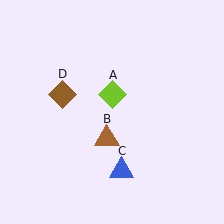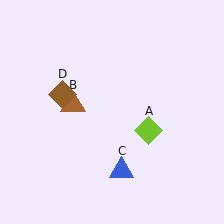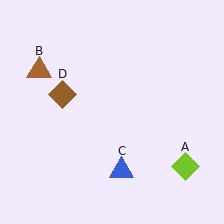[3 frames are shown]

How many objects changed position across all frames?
2 objects changed position: lime diamond (object A), brown triangle (object B).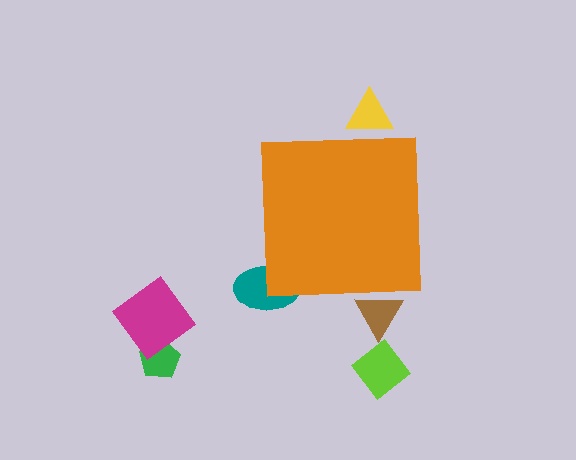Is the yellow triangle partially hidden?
Yes, the yellow triangle is partially hidden behind the orange square.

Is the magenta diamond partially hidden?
No, the magenta diamond is fully visible.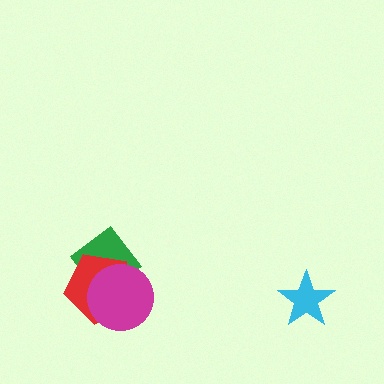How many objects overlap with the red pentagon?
2 objects overlap with the red pentagon.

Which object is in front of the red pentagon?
The magenta circle is in front of the red pentagon.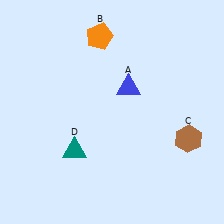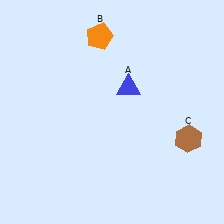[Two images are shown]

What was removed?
The teal triangle (D) was removed in Image 2.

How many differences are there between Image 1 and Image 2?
There is 1 difference between the two images.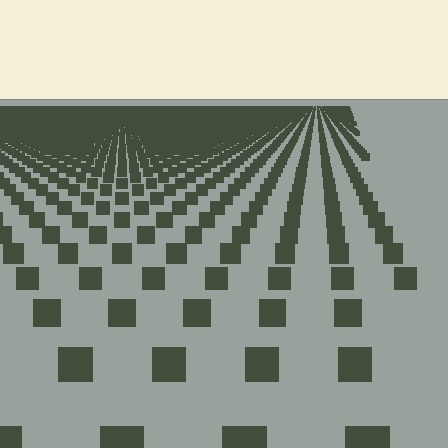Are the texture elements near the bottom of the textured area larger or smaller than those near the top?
Larger. Near the bottom, elements are closer to the viewer and appear at a bigger on-screen size.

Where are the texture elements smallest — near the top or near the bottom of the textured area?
Near the top.